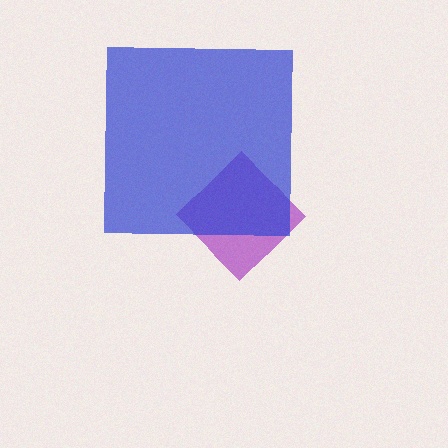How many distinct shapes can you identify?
There are 2 distinct shapes: a purple diamond, a blue square.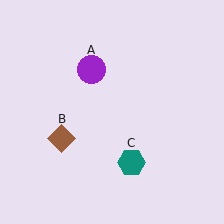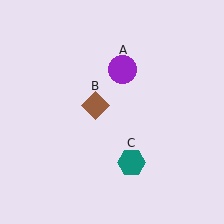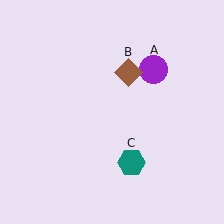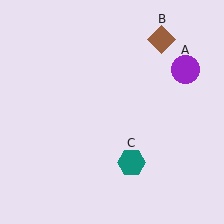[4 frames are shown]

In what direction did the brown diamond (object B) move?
The brown diamond (object B) moved up and to the right.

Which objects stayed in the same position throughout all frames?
Teal hexagon (object C) remained stationary.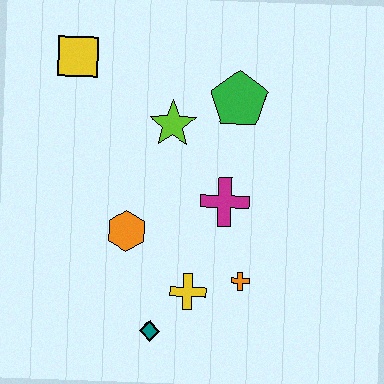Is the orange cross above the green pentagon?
No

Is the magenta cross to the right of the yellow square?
Yes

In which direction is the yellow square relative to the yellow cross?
The yellow square is above the yellow cross.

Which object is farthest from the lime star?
The teal diamond is farthest from the lime star.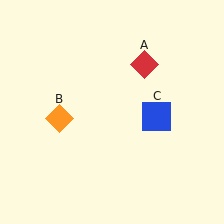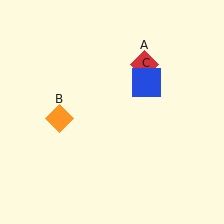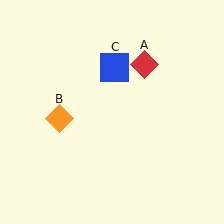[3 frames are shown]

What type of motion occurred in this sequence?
The blue square (object C) rotated counterclockwise around the center of the scene.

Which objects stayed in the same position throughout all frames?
Red diamond (object A) and orange diamond (object B) remained stationary.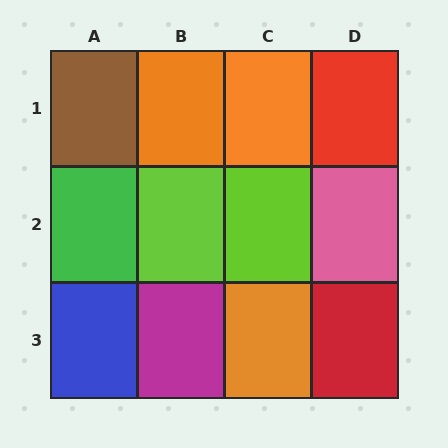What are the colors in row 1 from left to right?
Brown, orange, orange, red.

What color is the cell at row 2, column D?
Pink.